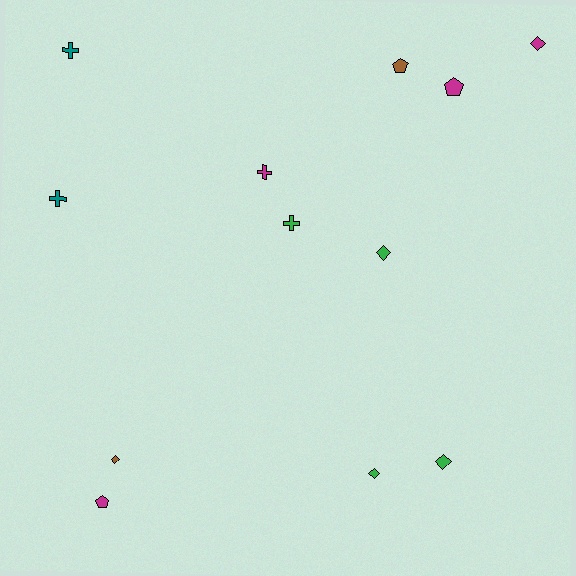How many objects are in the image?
There are 12 objects.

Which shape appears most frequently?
Diamond, with 5 objects.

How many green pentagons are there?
There are no green pentagons.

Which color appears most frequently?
Green, with 4 objects.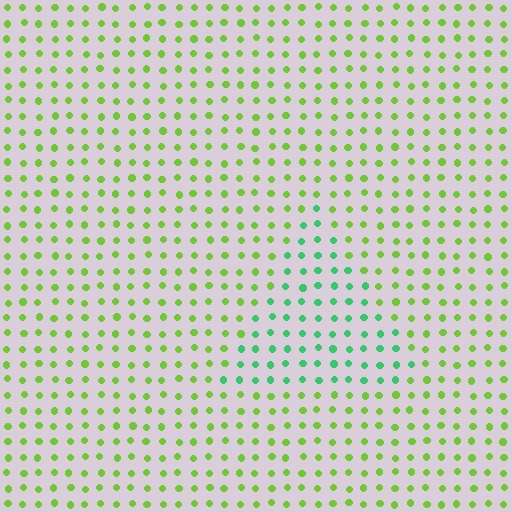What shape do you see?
I see a triangle.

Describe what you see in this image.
The image is filled with small lime elements in a uniform arrangement. A triangle-shaped region is visible where the elements are tinted to a slightly different hue, forming a subtle color boundary.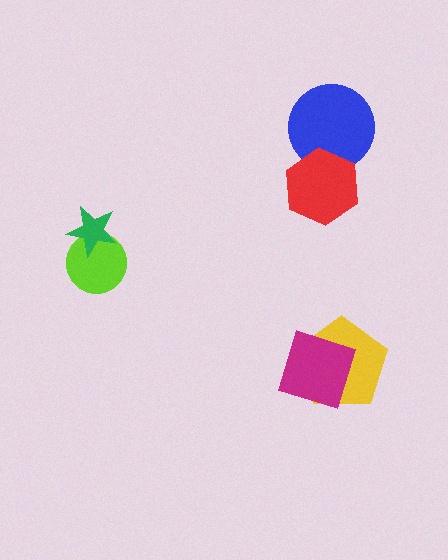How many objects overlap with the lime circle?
1 object overlaps with the lime circle.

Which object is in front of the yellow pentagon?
The magenta square is in front of the yellow pentagon.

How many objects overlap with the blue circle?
1 object overlaps with the blue circle.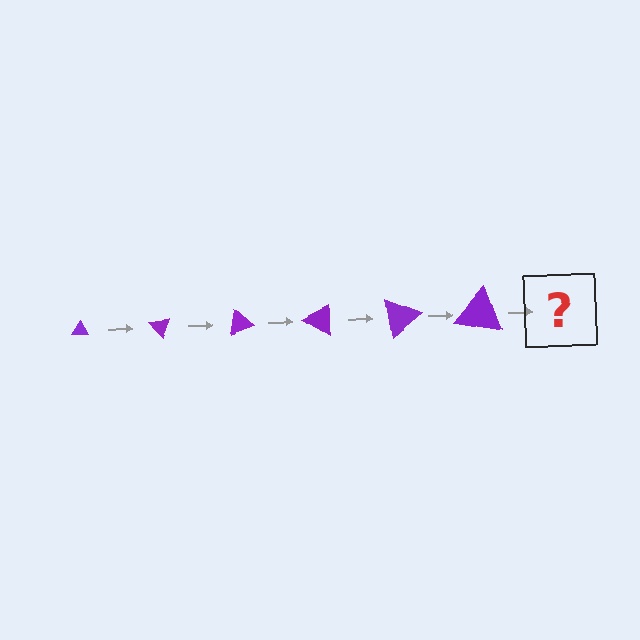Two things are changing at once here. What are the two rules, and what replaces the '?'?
The two rules are that the triangle grows larger each step and it rotates 50 degrees each step. The '?' should be a triangle, larger than the previous one and rotated 300 degrees from the start.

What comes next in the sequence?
The next element should be a triangle, larger than the previous one and rotated 300 degrees from the start.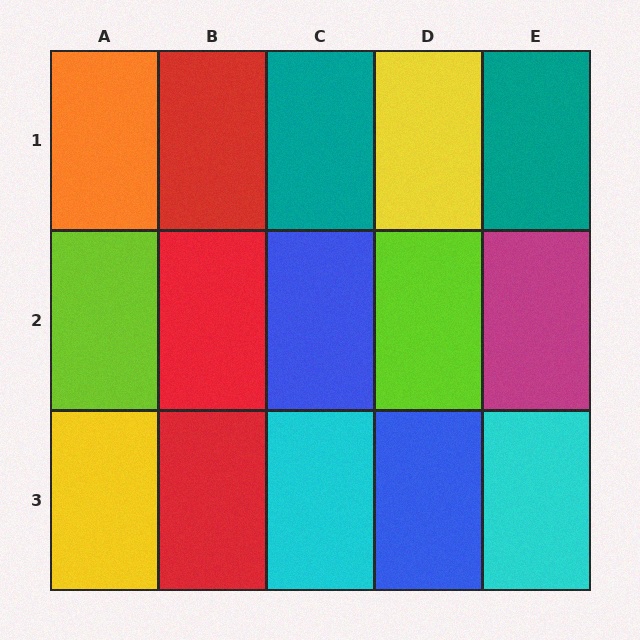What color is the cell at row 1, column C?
Teal.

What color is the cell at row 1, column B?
Red.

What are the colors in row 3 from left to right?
Yellow, red, cyan, blue, cyan.